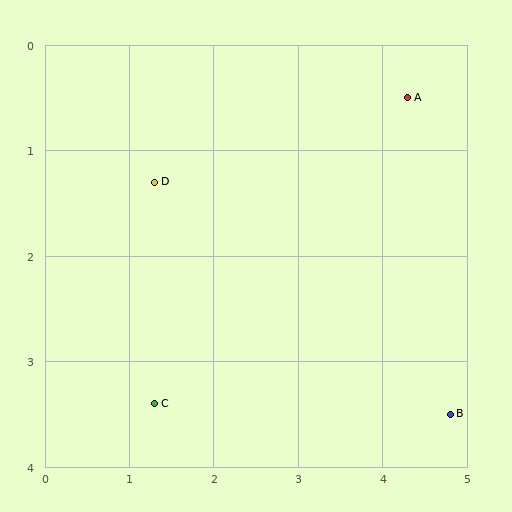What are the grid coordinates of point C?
Point C is at approximately (1.3, 3.4).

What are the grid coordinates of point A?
Point A is at approximately (4.3, 0.5).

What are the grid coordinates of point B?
Point B is at approximately (4.8, 3.5).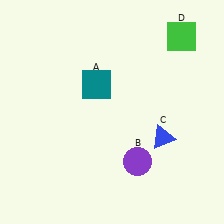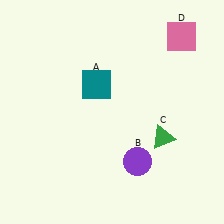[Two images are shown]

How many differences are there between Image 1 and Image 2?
There are 2 differences between the two images.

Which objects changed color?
C changed from blue to green. D changed from green to pink.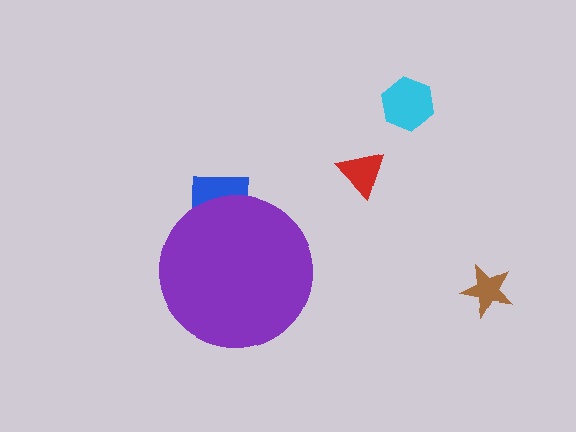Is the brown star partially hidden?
No, the brown star is fully visible.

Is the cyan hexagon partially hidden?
No, the cyan hexagon is fully visible.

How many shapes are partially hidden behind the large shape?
1 shape is partially hidden.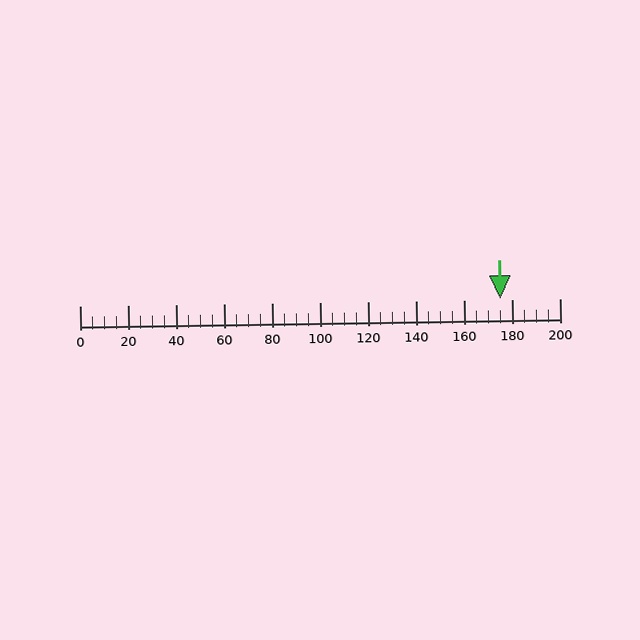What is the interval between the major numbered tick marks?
The major tick marks are spaced 20 units apart.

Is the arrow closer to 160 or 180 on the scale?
The arrow is closer to 180.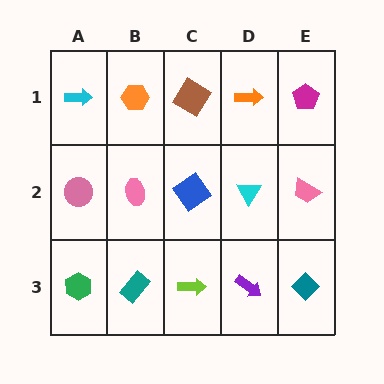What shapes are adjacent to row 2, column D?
An orange arrow (row 1, column D), a purple arrow (row 3, column D), a blue diamond (row 2, column C), a pink trapezoid (row 2, column E).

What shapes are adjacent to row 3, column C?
A blue diamond (row 2, column C), a teal rectangle (row 3, column B), a purple arrow (row 3, column D).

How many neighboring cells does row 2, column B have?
4.